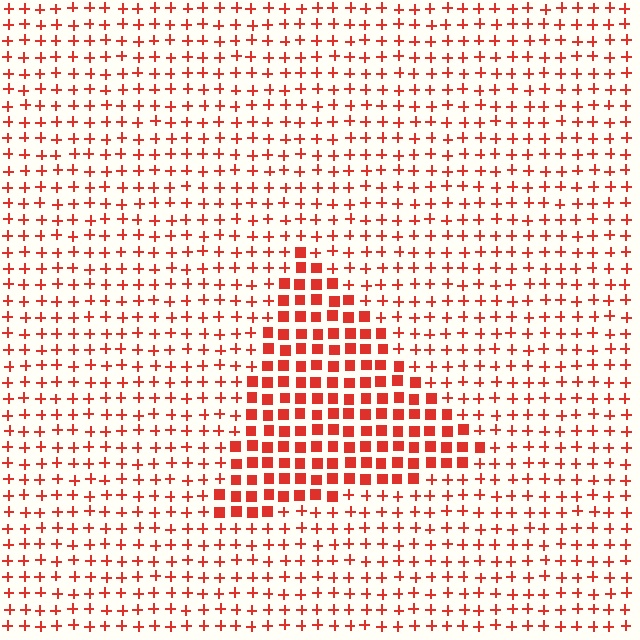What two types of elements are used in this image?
The image uses squares inside the triangle region and plus signs outside it.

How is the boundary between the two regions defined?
The boundary is defined by a change in element shape: squares inside vs. plus signs outside. All elements share the same color and spacing.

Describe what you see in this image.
The image is filled with small red elements arranged in a uniform grid. A triangle-shaped region contains squares, while the surrounding area contains plus signs. The boundary is defined purely by the change in element shape.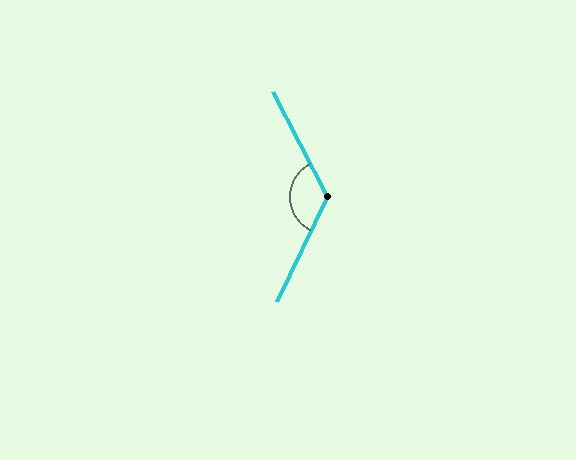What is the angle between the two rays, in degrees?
Approximately 127 degrees.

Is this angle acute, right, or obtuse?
It is obtuse.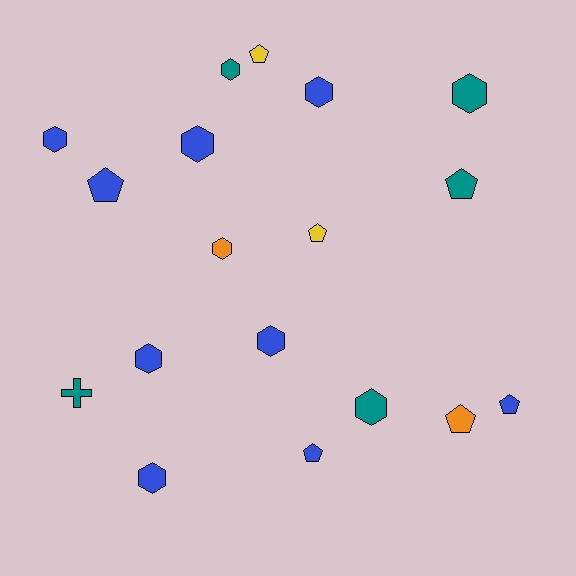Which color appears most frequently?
Blue, with 9 objects.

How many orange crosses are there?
There are no orange crosses.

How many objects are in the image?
There are 18 objects.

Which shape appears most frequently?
Hexagon, with 10 objects.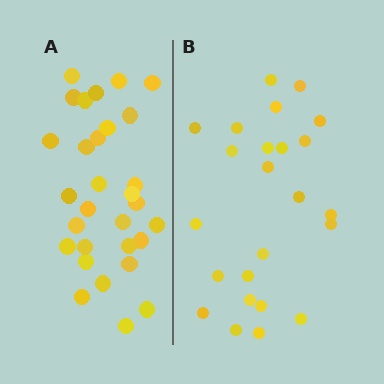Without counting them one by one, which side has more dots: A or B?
Region A (the left region) has more dots.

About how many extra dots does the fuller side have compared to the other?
Region A has about 6 more dots than region B.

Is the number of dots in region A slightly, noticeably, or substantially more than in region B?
Region A has noticeably more, but not dramatically so. The ratio is roughly 1.2 to 1.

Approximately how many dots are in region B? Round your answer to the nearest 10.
About 20 dots. (The exact count is 24, which rounds to 20.)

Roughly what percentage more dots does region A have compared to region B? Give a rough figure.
About 25% more.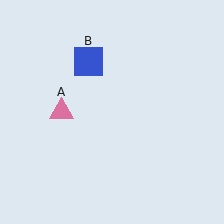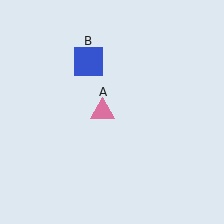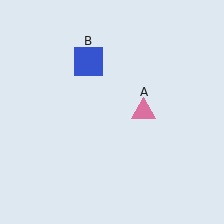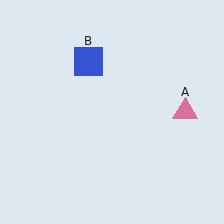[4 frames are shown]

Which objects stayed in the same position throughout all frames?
Blue square (object B) remained stationary.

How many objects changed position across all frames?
1 object changed position: pink triangle (object A).